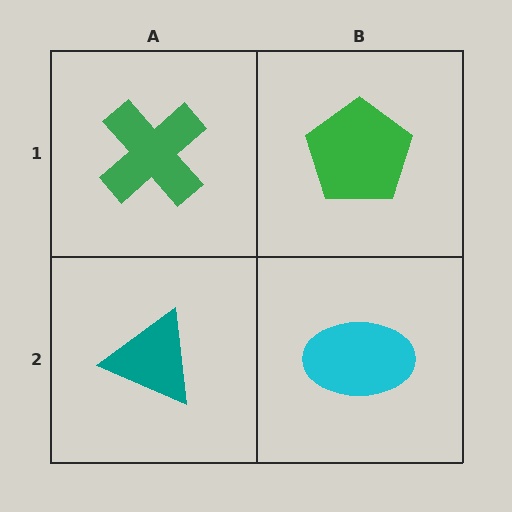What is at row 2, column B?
A cyan ellipse.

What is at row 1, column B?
A green pentagon.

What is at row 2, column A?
A teal triangle.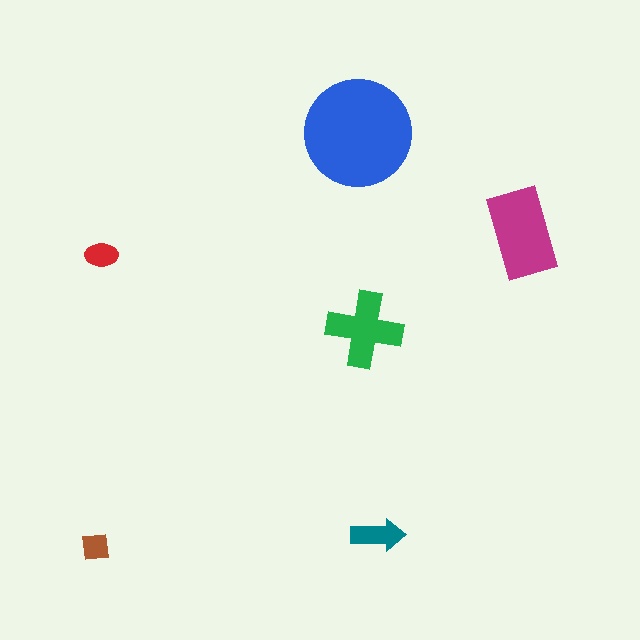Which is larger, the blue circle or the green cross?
The blue circle.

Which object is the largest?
The blue circle.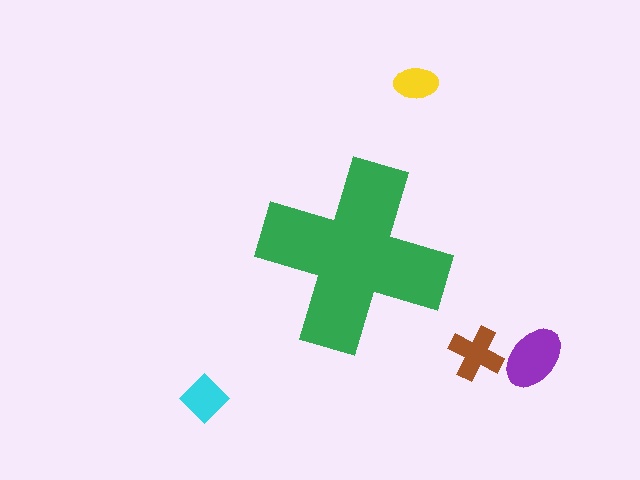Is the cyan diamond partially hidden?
No, the cyan diamond is fully visible.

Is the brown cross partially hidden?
No, the brown cross is fully visible.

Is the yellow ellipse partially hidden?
No, the yellow ellipse is fully visible.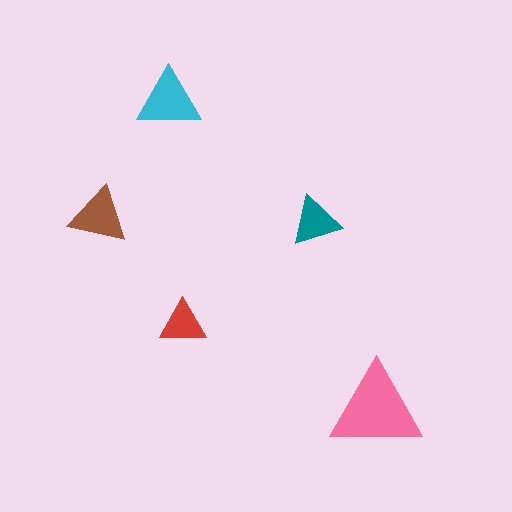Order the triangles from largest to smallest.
the pink one, the cyan one, the brown one, the teal one, the red one.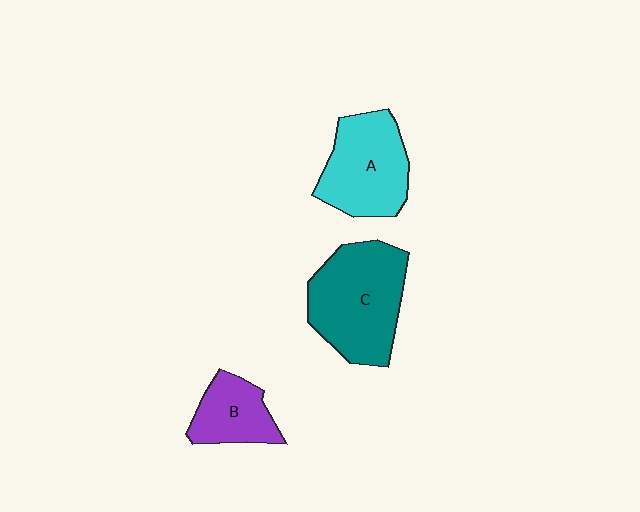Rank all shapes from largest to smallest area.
From largest to smallest: C (teal), A (cyan), B (purple).